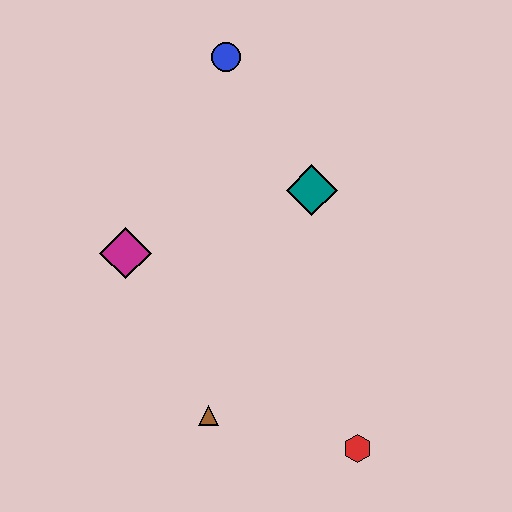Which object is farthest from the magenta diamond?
The red hexagon is farthest from the magenta diamond.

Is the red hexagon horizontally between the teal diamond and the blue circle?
No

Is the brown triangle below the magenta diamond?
Yes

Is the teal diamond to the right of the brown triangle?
Yes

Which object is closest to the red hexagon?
The brown triangle is closest to the red hexagon.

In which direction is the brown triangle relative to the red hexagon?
The brown triangle is to the left of the red hexagon.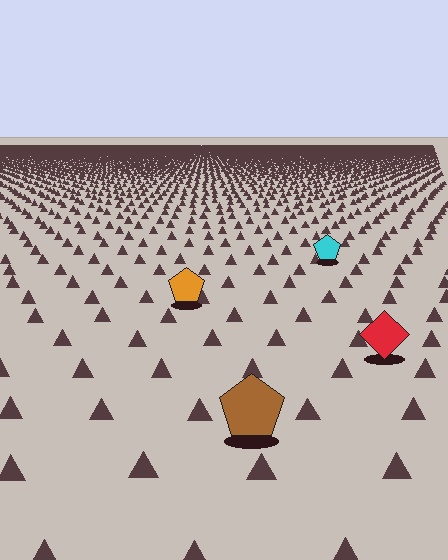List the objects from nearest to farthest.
From nearest to farthest: the brown pentagon, the red diamond, the orange pentagon, the cyan pentagon.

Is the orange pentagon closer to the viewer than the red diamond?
No. The red diamond is closer — you can tell from the texture gradient: the ground texture is coarser near it.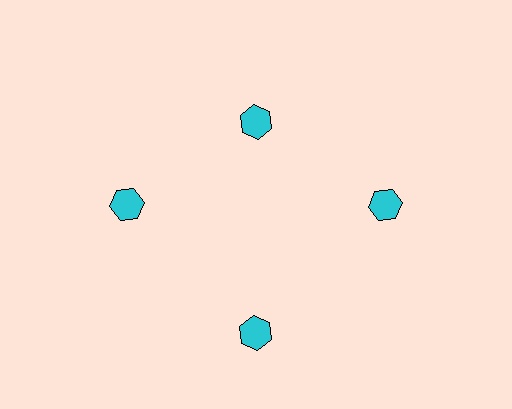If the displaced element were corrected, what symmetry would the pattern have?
It would have 4-fold rotational symmetry — the pattern would map onto itself every 90 degrees.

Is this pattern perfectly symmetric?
No. The 4 cyan hexagons are arranged in a ring, but one element near the 12 o'clock position is pulled inward toward the center, breaking the 4-fold rotational symmetry.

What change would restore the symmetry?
The symmetry would be restored by moving it outward, back onto the ring so that all 4 hexagons sit at equal angles and equal distance from the center.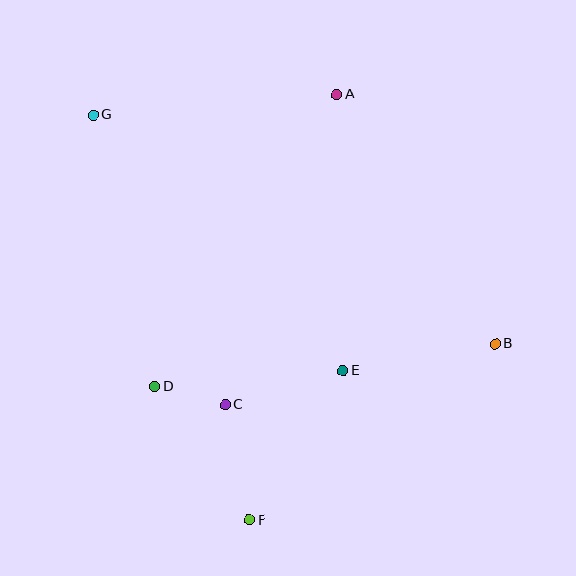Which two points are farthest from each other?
Points B and G are farthest from each other.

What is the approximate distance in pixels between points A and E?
The distance between A and E is approximately 276 pixels.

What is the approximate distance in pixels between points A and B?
The distance between A and B is approximately 296 pixels.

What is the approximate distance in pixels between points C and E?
The distance between C and E is approximately 123 pixels.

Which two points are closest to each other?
Points C and D are closest to each other.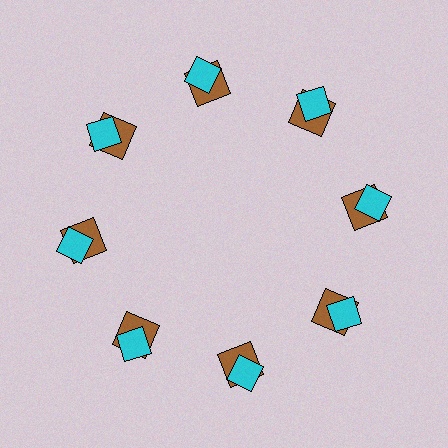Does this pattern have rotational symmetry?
Yes, this pattern has 8-fold rotational symmetry. It looks the same after rotating 45 degrees around the center.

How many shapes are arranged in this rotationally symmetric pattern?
There are 16 shapes, arranged in 8 groups of 2.